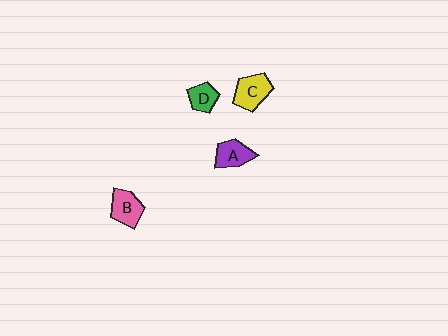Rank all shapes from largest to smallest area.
From largest to smallest: C (yellow), B (pink), A (purple), D (green).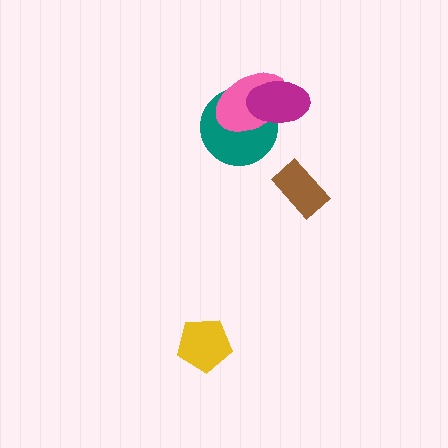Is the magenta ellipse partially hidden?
No, no other shape covers it.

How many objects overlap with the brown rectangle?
0 objects overlap with the brown rectangle.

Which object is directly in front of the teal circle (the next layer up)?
The pink ellipse is directly in front of the teal circle.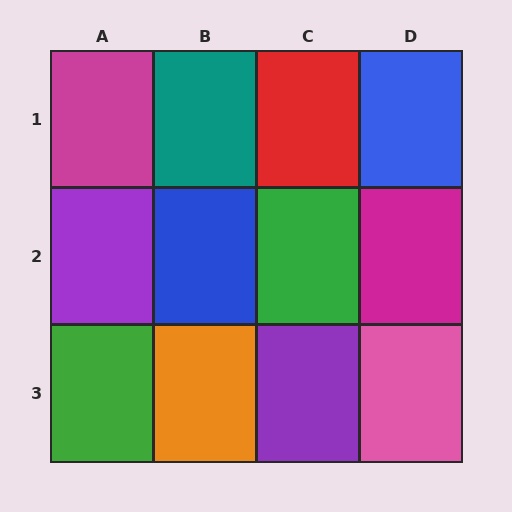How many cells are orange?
1 cell is orange.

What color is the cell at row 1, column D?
Blue.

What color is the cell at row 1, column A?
Magenta.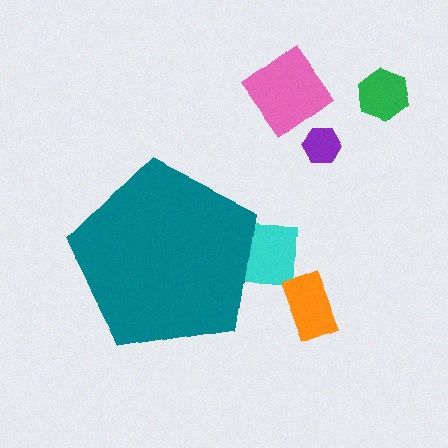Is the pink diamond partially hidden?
No, the pink diamond is fully visible.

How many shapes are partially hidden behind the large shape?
1 shape is partially hidden.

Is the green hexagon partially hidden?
No, the green hexagon is fully visible.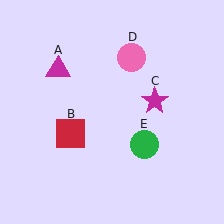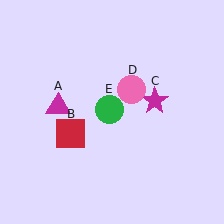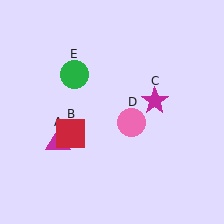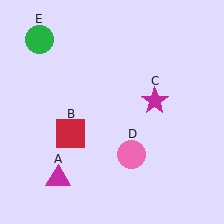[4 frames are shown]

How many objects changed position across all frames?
3 objects changed position: magenta triangle (object A), pink circle (object D), green circle (object E).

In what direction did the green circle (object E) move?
The green circle (object E) moved up and to the left.